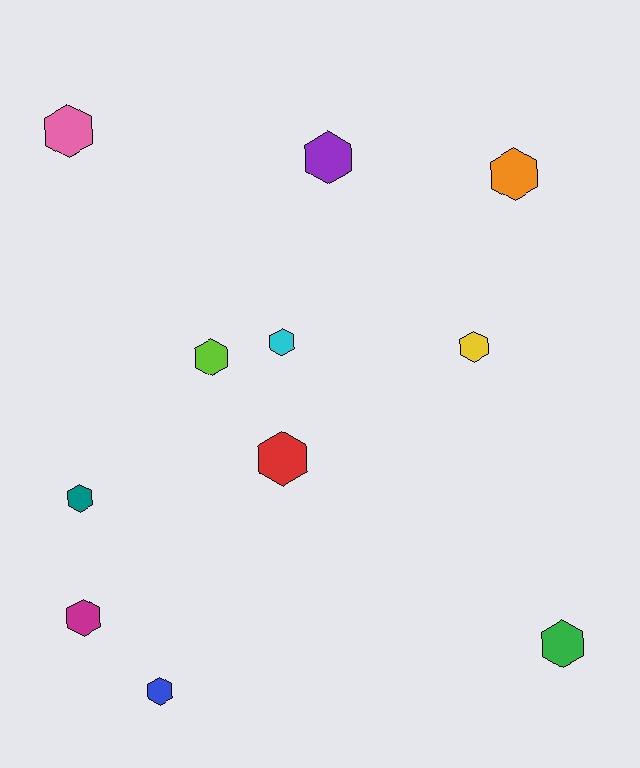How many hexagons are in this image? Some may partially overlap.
There are 11 hexagons.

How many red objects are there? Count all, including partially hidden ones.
There is 1 red object.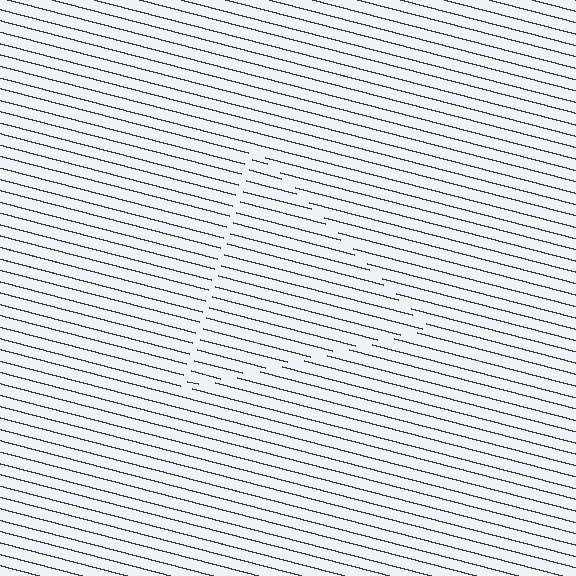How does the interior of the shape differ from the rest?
The interior of the shape contains the same grating, shifted by half a period — the contour is defined by the phase discontinuity where line-ends from the inner and outer gratings abut.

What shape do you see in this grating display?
An illusory triangle. The interior of the shape contains the same grating, shifted by half a period — the contour is defined by the phase discontinuity where line-ends from the inner and outer gratings abut.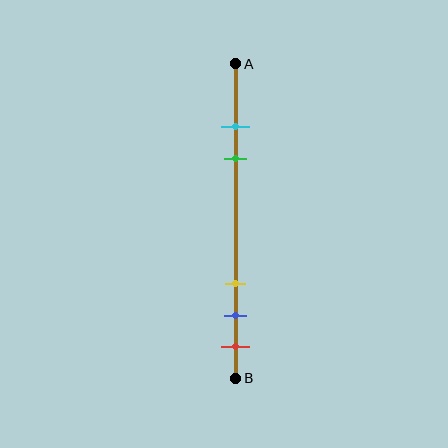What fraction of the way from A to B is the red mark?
The red mark is approximately 90% (0.9) of the way from A to B.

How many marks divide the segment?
There are 5 marks dividing the segment.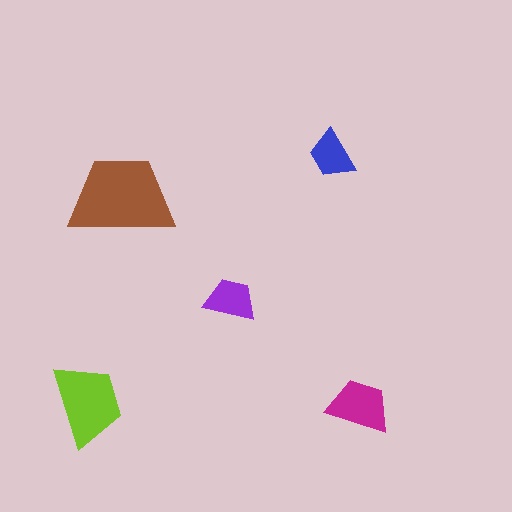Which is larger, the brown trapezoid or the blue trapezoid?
The brown one.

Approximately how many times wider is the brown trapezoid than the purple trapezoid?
About 2 times wider.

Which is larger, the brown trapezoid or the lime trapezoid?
The brown one.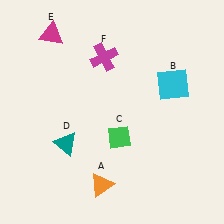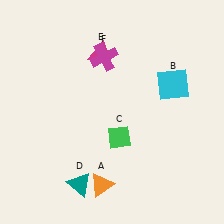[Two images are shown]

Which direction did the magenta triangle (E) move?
The magenta triangle (E) moved right.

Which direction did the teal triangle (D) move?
The teal triangle (D) moved down.